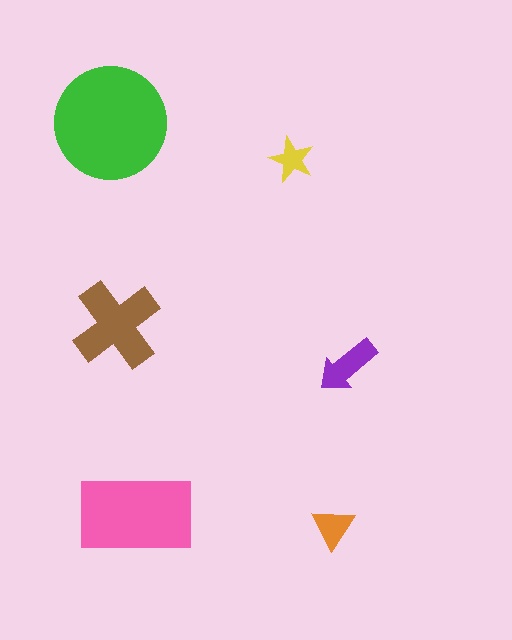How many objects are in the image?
There are 6 objects in the image.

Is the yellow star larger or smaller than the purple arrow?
Smaller.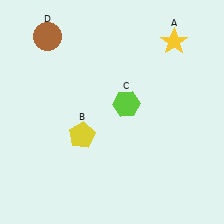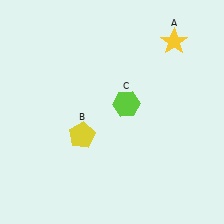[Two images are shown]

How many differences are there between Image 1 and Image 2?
There is 1 difference between the two images.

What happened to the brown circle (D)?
The brown circle (D) was removed in Image 2. It was in the top-left area of Image 1.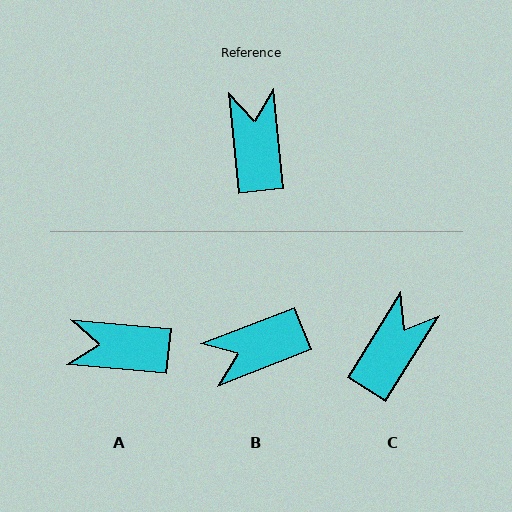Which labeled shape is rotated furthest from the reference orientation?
B, about 105 degrees away.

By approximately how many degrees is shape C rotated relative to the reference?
Approximately 38 degrees clockwise.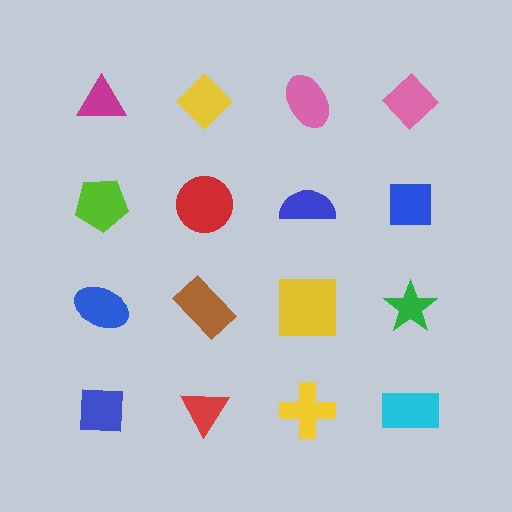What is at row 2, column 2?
A red circle.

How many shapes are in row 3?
4 shapes.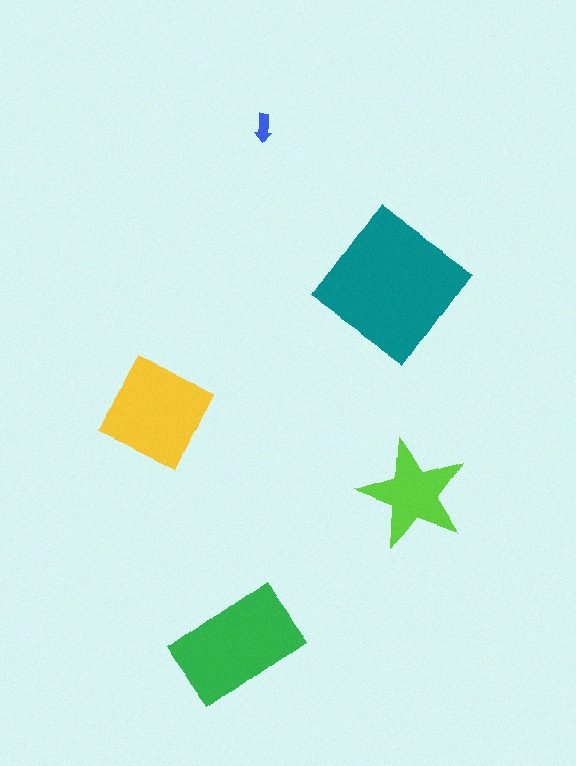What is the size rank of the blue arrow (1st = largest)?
5th.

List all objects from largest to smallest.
The teal diamond, the green rectangle, the yellow diamond, the lime star, the blue arrow.